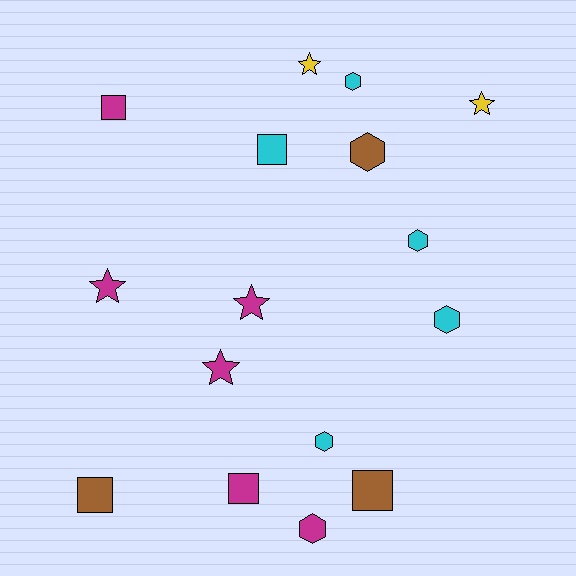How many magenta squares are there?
There are 2 magenta squares.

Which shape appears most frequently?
Hexagon, with 6 objects.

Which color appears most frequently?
Magenta, with 6 objects.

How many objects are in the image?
There are 16 objects.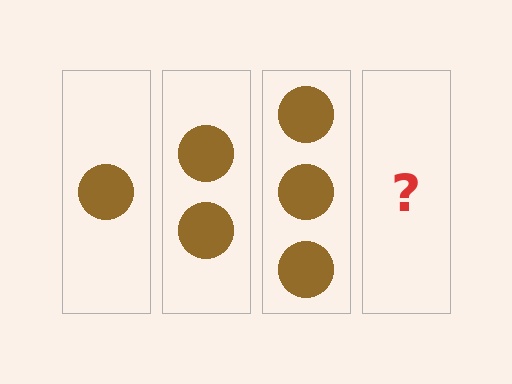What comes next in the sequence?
The next element should be 4 circles.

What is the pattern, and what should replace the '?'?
The pattern is that each step adds one more circle. The '?' should be 4 circles.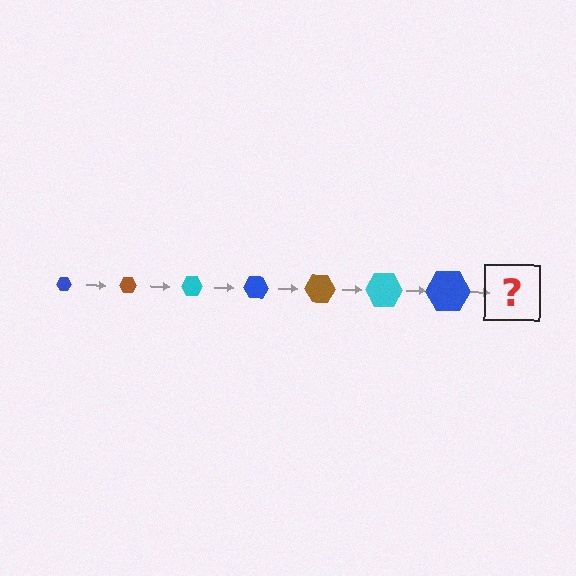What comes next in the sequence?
The next element should be a brown hexagon, larger than the previous one.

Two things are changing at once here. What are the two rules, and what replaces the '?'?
The two rules are that the hexagon grows larger each step and the color cycles through blue, brown, and cyan. The '?' should be a brown hexagon, larger than the previous one.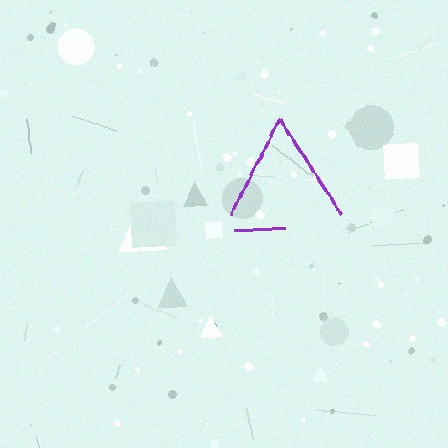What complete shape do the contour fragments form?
The contour fragments form a triangle.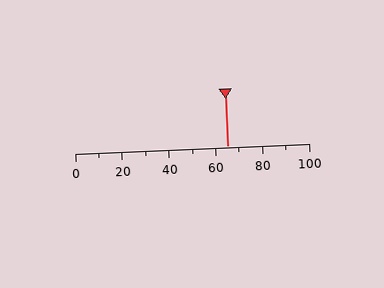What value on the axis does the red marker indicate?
The marker indicates approximately 65.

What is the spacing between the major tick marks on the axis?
The major ticks are spaced 20 apart.